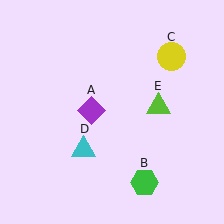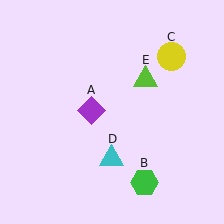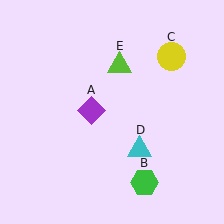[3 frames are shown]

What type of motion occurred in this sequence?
The cyan triangle (object D), lime triangle (object E) rotated counterclockwise around the center of the scene.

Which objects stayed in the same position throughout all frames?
Purple diamond (object A) and green hexagon (object B) and yellow circle (object C) remained stationary.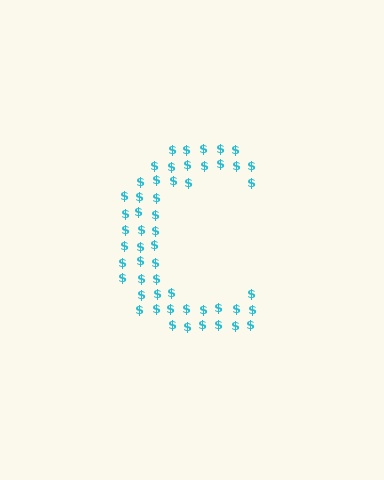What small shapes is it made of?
It is made of small dollar signs.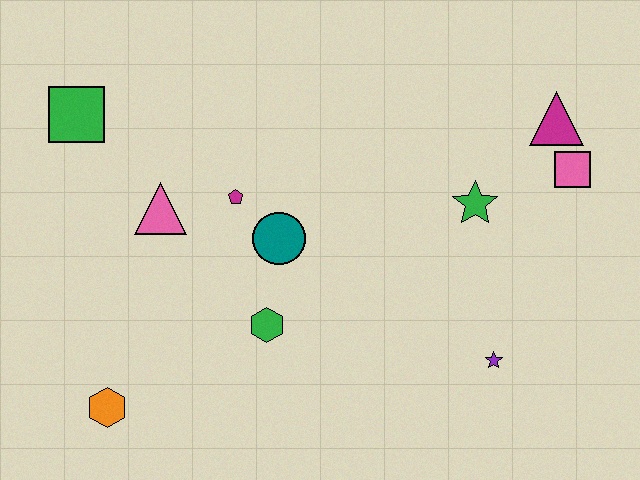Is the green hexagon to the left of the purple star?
Yes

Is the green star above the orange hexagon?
Yes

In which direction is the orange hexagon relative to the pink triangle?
The orange hexagon is below the pink triangle.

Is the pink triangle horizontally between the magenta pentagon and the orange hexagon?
Yes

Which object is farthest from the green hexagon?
The magenta triangle is farthest from the green hexagon.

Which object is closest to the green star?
The pink square is closest to the green star.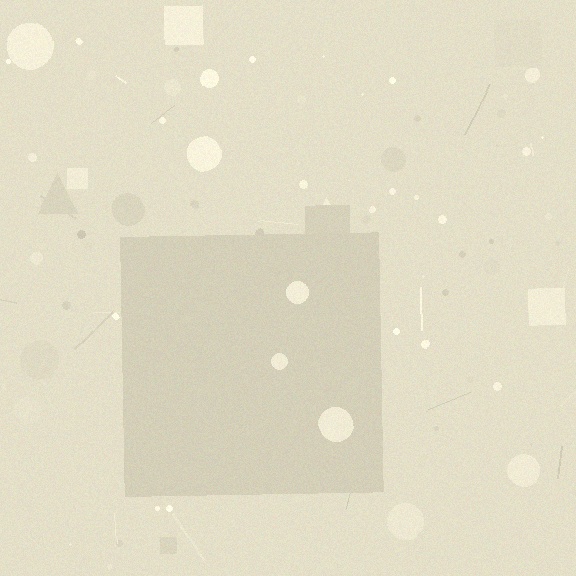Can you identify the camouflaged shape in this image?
The camouflaged shape is a square.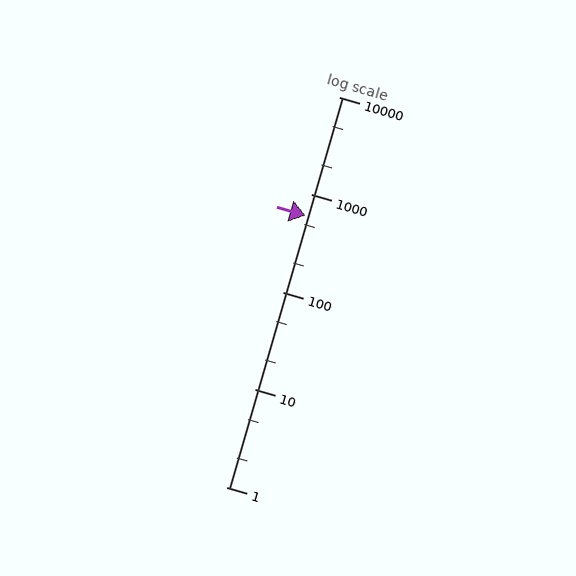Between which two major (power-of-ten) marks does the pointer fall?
The pointer is between 100 and 1000.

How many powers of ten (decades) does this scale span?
The scale spans 4 decades, from 1 to 10000.